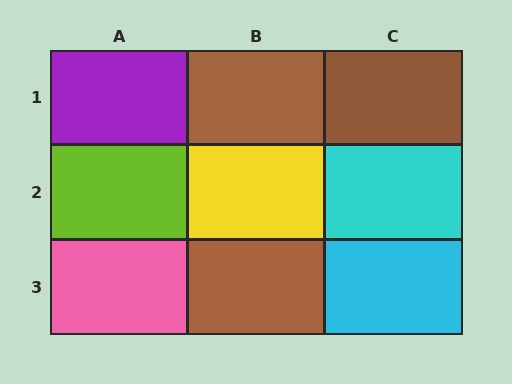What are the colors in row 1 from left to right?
Purple, brown, brown.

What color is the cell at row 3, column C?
Cyan.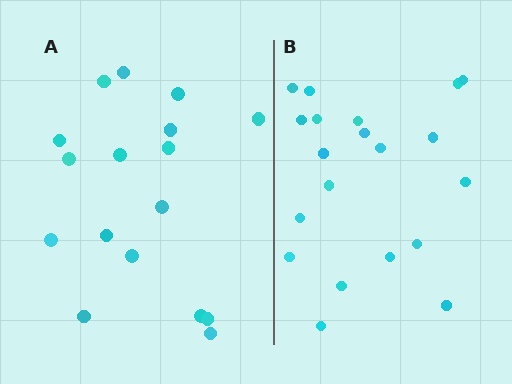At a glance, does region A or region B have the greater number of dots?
Region B (the right region) has more dots.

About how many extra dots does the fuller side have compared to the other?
Region B has just a few more — roughly 2 or 3 more dots than region A.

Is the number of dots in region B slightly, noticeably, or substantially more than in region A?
Region B has only slightly more — the two regions are fairly close. The ratio is roughly 1.2 to 1.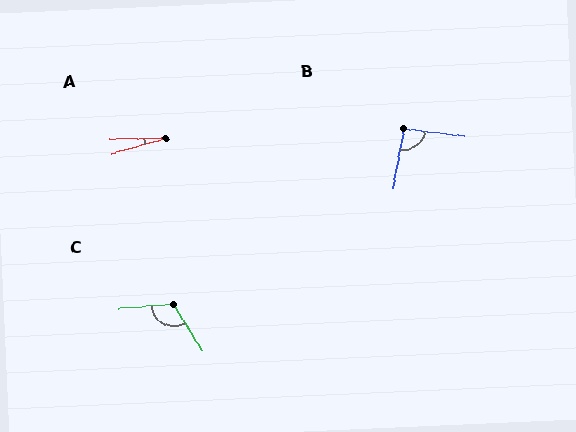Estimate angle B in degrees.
Approximately 93 degrees.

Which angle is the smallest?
A, at approximately 15 degrees.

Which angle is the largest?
C, at approximately 117 degrees.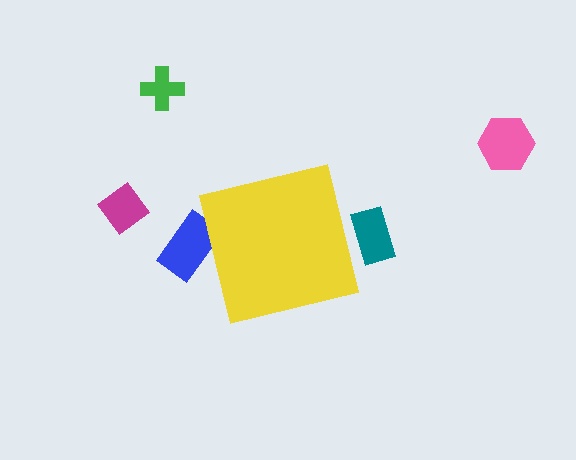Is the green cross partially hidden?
No, the green cross is fully visible.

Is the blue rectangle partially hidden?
Yes, the blue rectangle is partially hidden behind the yellow square.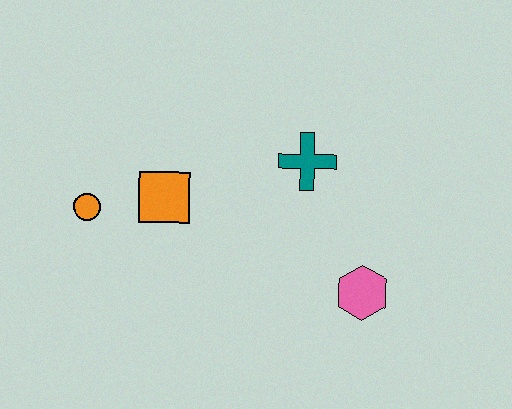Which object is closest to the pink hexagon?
The teal cross is closest to the pink hexagon.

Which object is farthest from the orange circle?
The pink hexagon is farthest from the orange circle.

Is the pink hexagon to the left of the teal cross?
No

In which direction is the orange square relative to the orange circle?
The orange square is to the right of the orange circle.